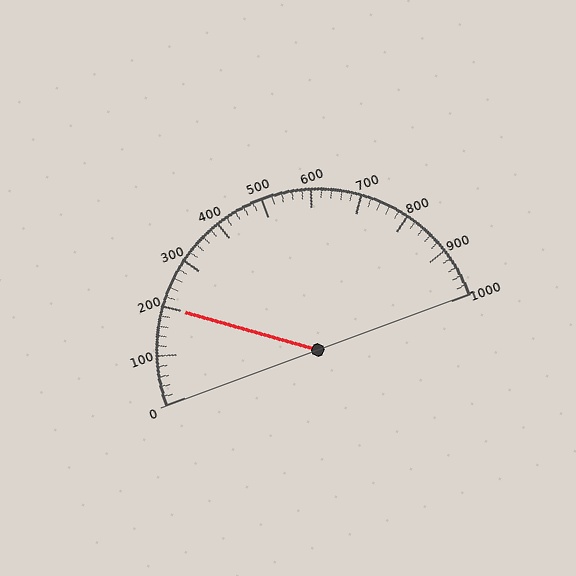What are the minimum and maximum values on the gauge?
The gauge ranges from 0 to 1000.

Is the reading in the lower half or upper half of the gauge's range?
The reading is in the lower half of the range (0 to 1000).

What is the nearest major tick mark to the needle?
The nearest major tick mark is 200.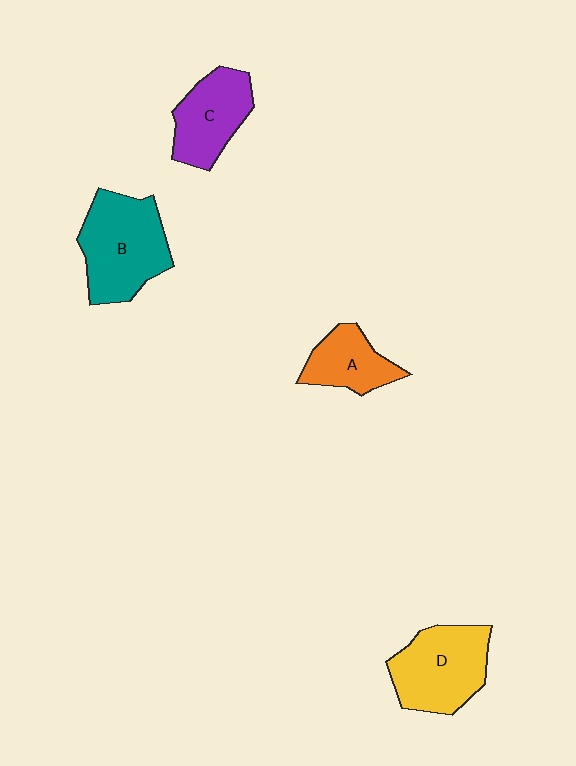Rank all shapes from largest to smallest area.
From largest to smallest: B (teal), D (yellow), C (purple), A (orange).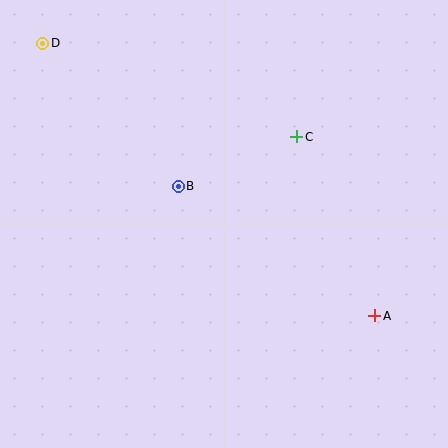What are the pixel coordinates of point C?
Point C is at (297, 137).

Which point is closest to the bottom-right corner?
Point A is closest to the bottom-right corner.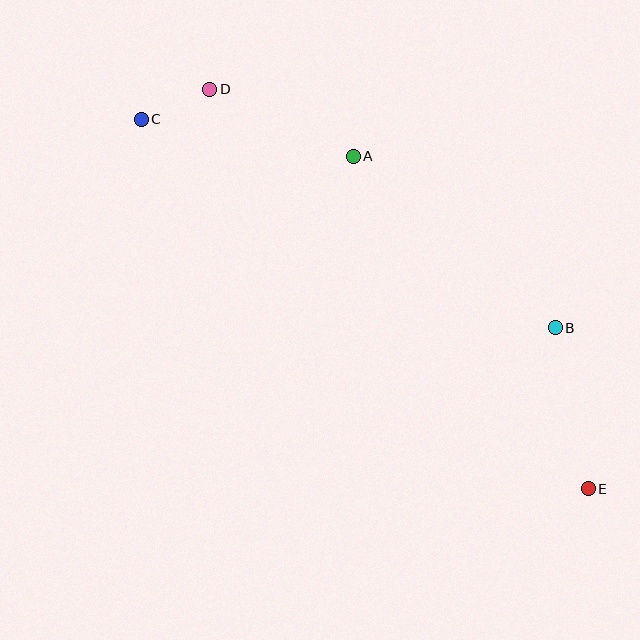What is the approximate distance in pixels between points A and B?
The distance between A and B is approximately 265 pixels.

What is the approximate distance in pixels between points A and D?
The distance between A and D is approximately 159 pixels.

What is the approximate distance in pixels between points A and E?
The distance between A and E is approximately 407 pixels.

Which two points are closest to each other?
Points C and D are closest to each other.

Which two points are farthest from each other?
Points C and E are farthest from each other.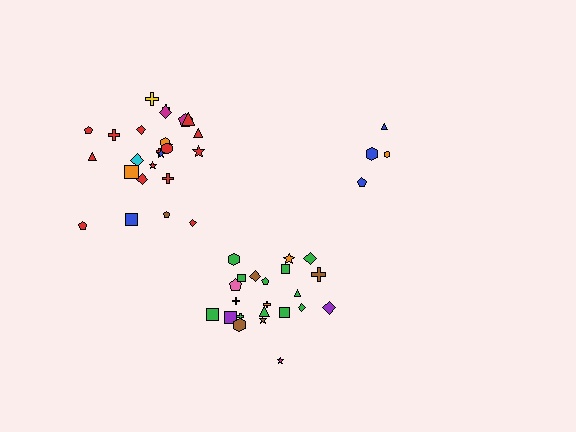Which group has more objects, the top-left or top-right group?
The top-left group.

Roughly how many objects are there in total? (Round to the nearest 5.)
Roughly 50 objects in total.